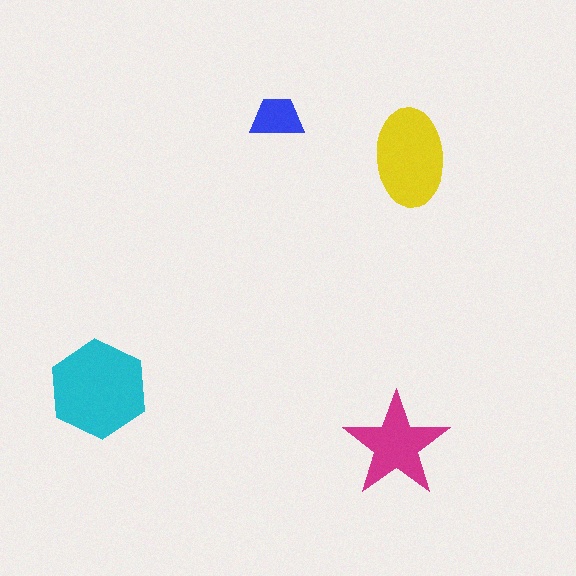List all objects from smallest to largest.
The blue trapezoid, the magenta star, the yellow ellipse, the cyan hexagon.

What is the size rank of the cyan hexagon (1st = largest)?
1st.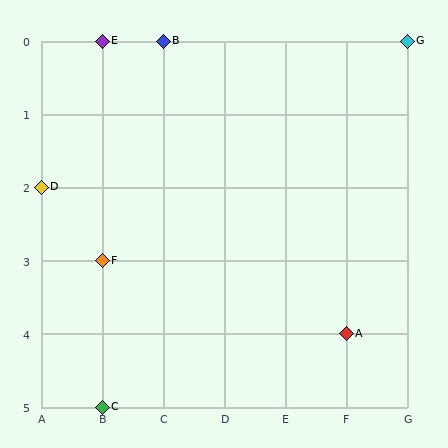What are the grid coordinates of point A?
Point A is at grid coordinates (F, 4).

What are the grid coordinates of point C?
Point C is at grid coordinates (B, 5).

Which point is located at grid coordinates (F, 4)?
Point A is at (F, 4).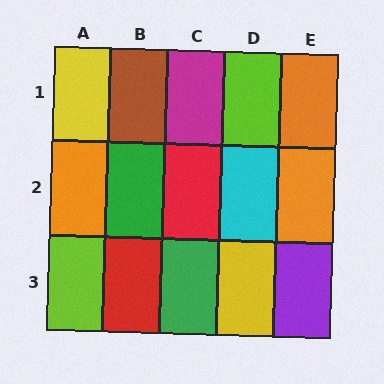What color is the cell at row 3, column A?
Lime.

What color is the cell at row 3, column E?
Purple.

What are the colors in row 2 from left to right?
Orange, green, red, cyan, orange.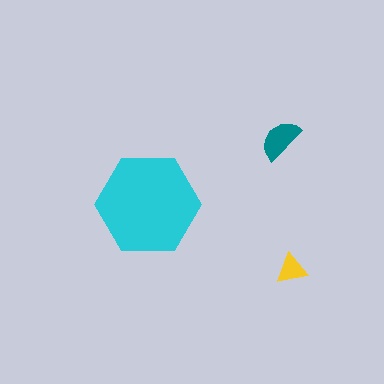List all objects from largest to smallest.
The cyan hexagon, the teal semicircle, the yellow triangle.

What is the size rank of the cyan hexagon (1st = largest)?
1st.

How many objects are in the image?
There are 3 objects in the image.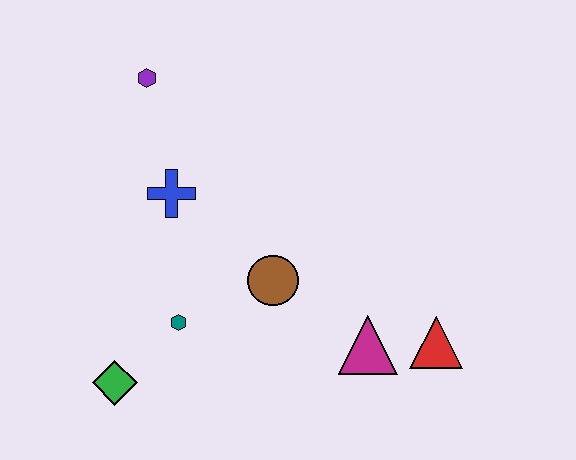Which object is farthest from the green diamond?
The red triangle is farthest from the green diamond.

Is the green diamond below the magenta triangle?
Yes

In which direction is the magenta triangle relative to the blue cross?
The magenta triangle is to the right of the blue cross.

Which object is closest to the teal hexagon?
The green diamond is closest to the teal hexagon.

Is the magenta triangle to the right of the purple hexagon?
Yes